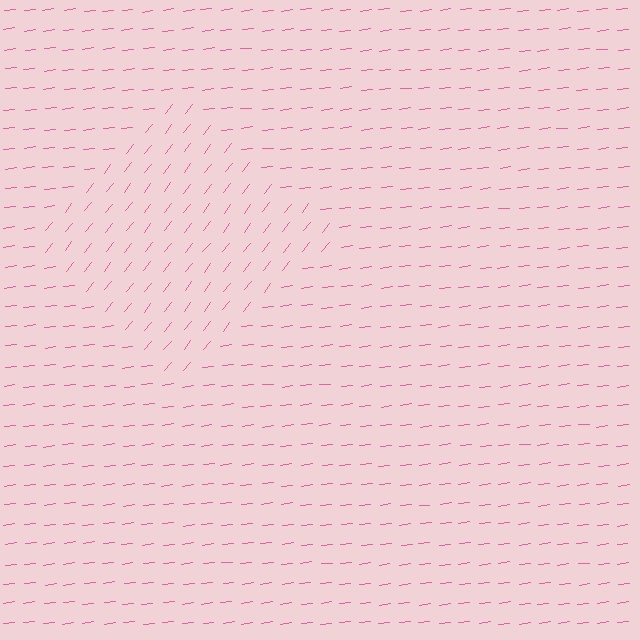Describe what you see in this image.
The image is filled with small pink line segments. A diamond region in the image has lines oriented differently from the surrounding lines, creating a visible texture boundary.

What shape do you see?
I see a diamond.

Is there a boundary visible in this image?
Yes, there is a texture boundary formed by a change in line orientation.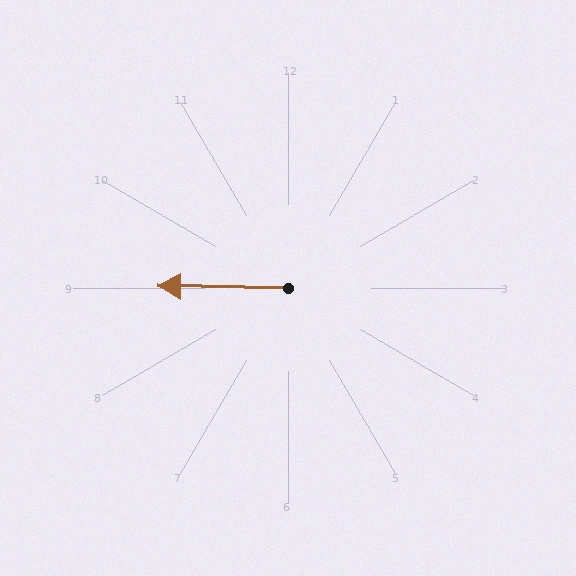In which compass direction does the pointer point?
West.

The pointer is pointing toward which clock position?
Roughly 9 o'clock.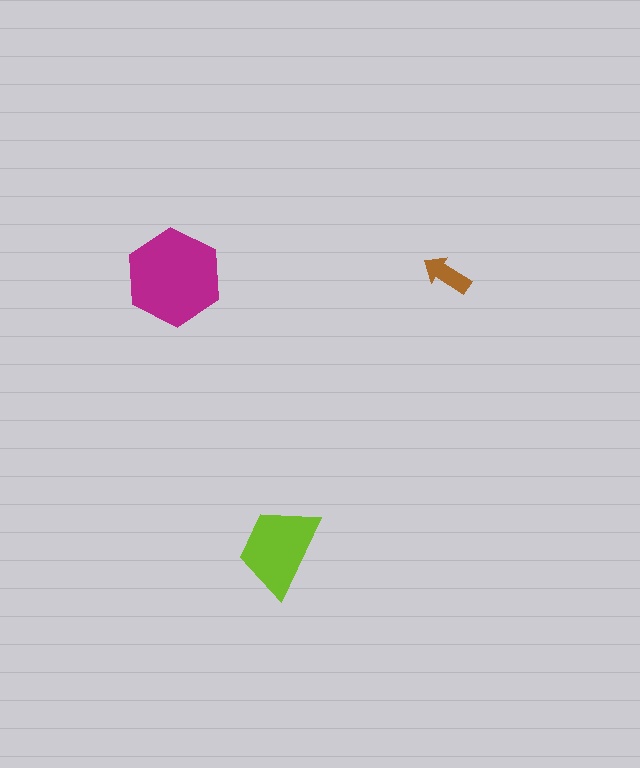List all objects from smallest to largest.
The brown arrow, the lime trapezoid, the magenta hexagon.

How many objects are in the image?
There are 3 objects in the image.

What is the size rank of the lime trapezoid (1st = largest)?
2nd.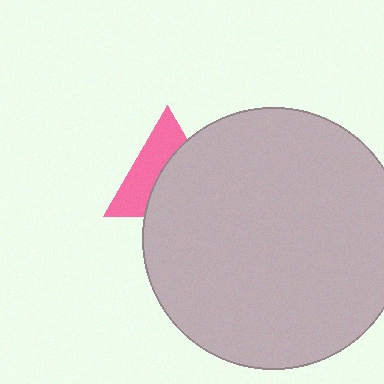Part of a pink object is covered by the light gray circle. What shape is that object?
It is a triangle.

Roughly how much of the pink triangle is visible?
About half of it is visible (roughly 46%).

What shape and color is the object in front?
The object in front is a light gray circle.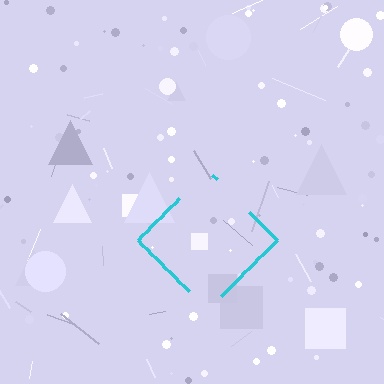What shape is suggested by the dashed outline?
The dashed outline suggests a diamond.